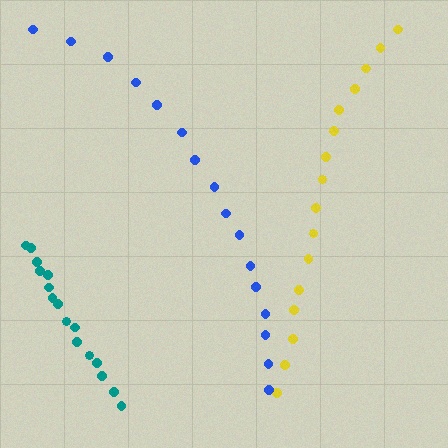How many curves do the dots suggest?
There are 3 distinct paths.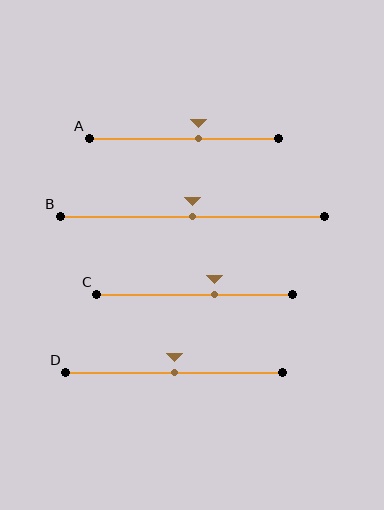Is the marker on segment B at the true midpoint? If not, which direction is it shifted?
Yes, the marker on segment B is at the true midpoint.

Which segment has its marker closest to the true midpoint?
Segment B has its marker closest to the true midpoint.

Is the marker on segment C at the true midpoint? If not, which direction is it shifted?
No, the marker on segment C is shifted to the right by about 10% of the segment length.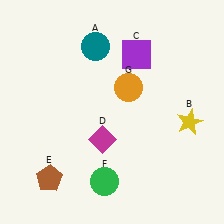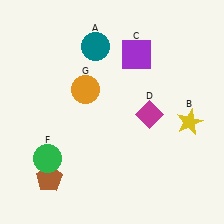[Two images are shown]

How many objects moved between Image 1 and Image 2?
3 objects moved between the two images.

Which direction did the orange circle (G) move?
The orange circle (G) moved left.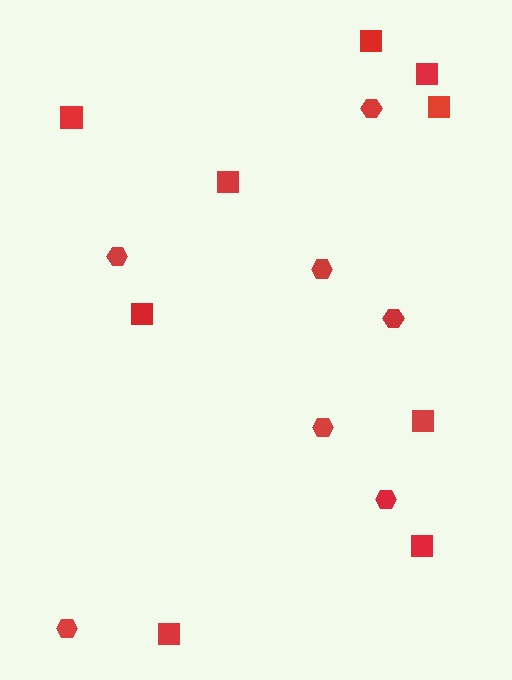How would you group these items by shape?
There are 2 groups: one group of hexagons (7) and one group of squares (9).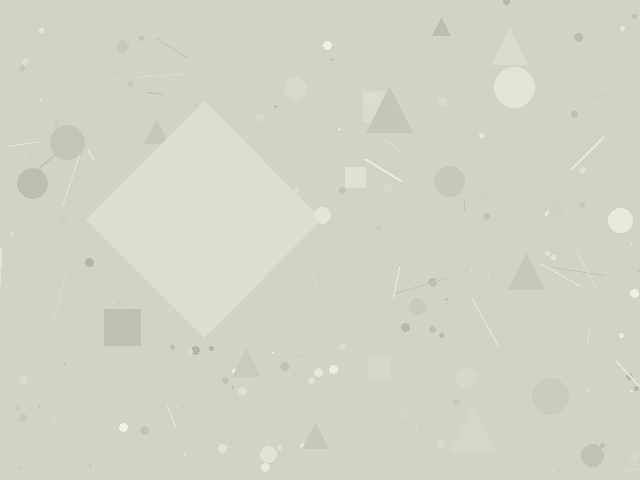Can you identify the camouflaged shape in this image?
The camouflaged shape is a diamond.